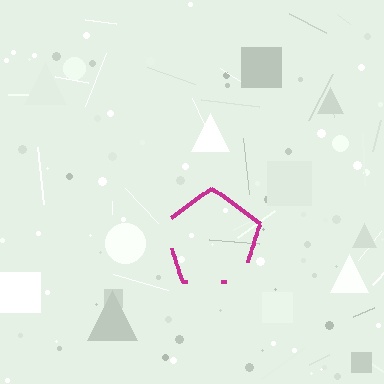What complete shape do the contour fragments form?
The contour fragments form a pentagon.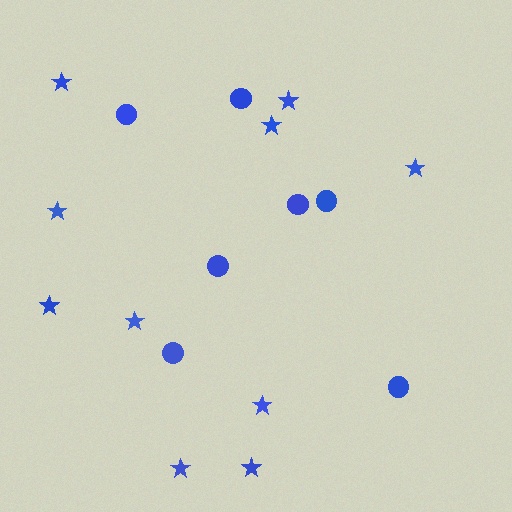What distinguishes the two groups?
There are 2 groups: one group of stars (10) and one group of circles (7).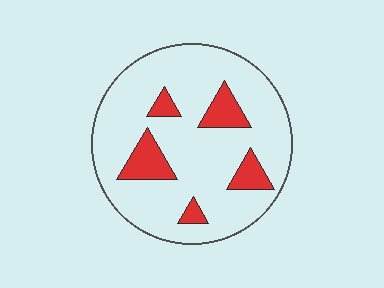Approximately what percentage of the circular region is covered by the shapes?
Approximately 15%.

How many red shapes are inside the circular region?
5.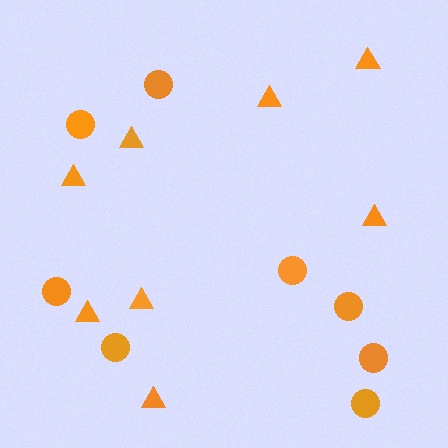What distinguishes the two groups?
There are 2 groups: one group of circles (8) and one group of triangles (8).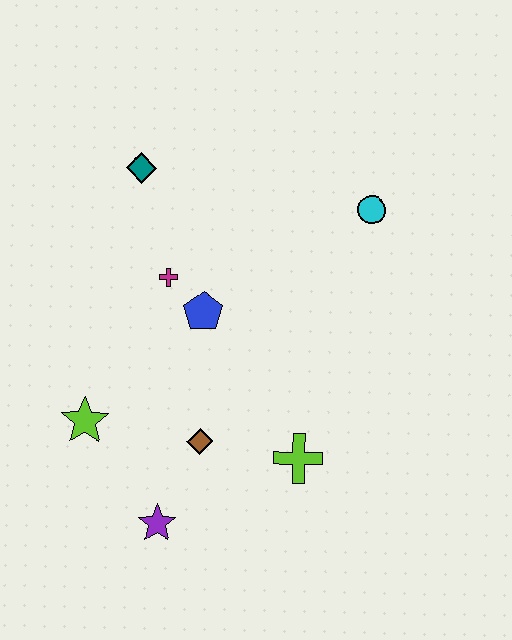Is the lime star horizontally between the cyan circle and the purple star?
No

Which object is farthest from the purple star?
The cyan circle is farthest from the purple star.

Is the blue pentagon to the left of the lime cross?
Yes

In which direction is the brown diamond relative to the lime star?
The brown diamond is to the right of the lime star.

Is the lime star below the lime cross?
No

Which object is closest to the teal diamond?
The magenta cross is closest to the teal diamond.